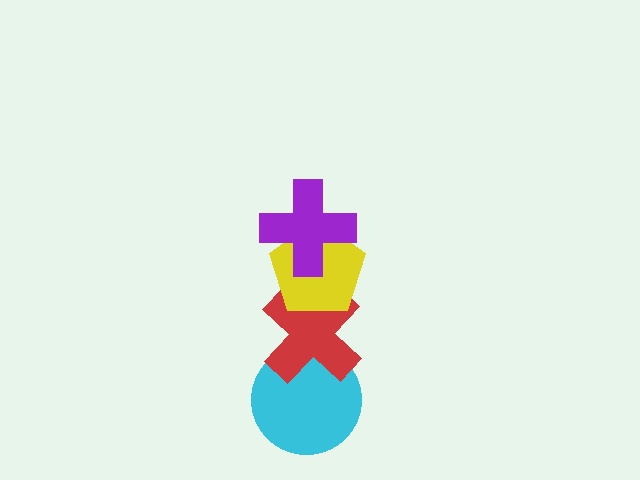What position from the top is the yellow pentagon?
The yellow pentagon is 2nd from the top.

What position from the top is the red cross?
The red cross is 3rd from the top.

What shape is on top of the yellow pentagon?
The purple cross is on top of the yellow pentagon.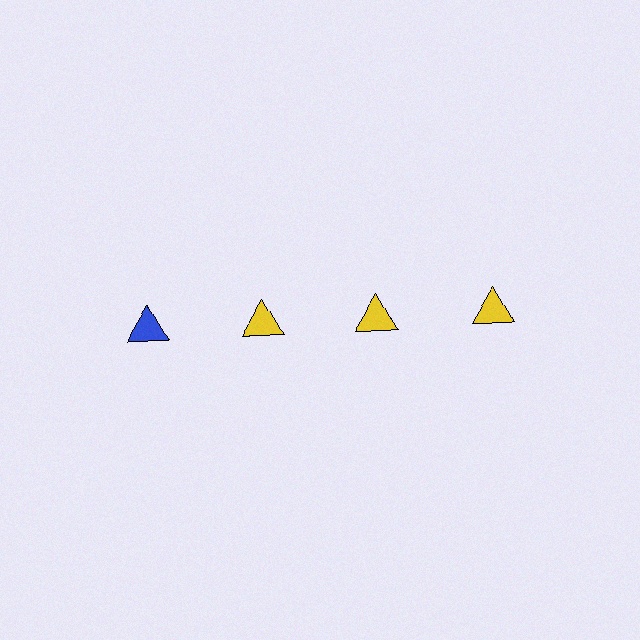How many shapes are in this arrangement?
There are 4 shapes arranged in a grid pattern.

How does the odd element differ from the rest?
It has a different color: blue instead of yellow.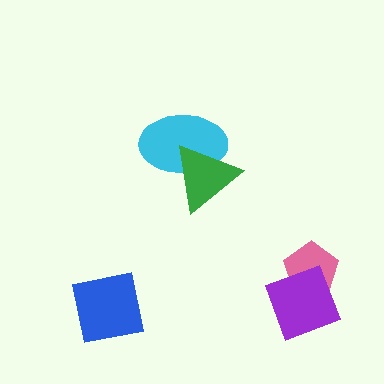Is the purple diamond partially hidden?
No, no other shape covers it.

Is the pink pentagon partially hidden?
Yes, it is partially covered by another shape.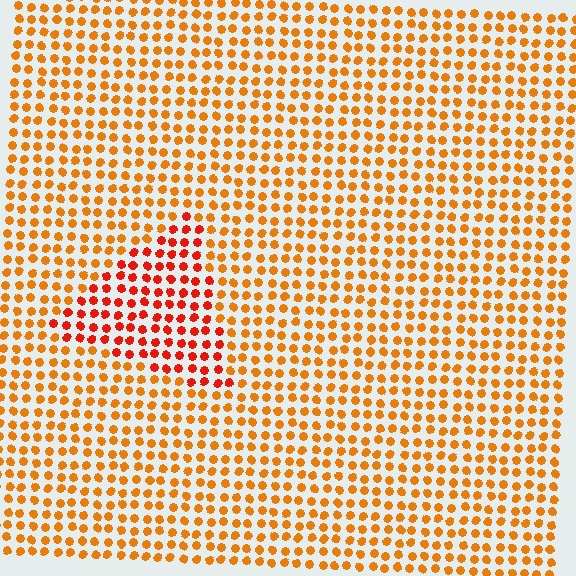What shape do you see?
I see a triangle.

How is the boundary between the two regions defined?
The boundary is defined purely by a slight shift in hue (about 28 degrees). Spacing, size, and orientation are identical on both sides.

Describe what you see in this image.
The image is filled with small orange elements in a uniform arrangement. A triangle-shaped region is visible where the elements are tinted to a slightly different hue, forming a subtle color boundary.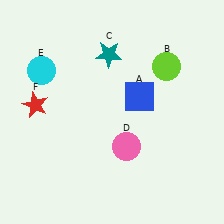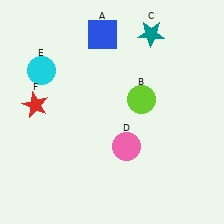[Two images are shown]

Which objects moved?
The objects that moved are: the blue square (A), the lime circle (B), the teal star (C).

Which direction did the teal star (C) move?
The teal star (C) moved right.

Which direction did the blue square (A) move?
The blue square (A) moved up.